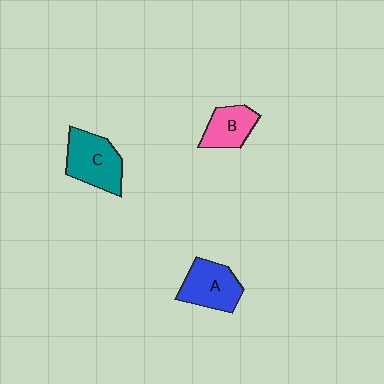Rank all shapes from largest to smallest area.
From largest to smallest: C (teal), A (blue), B (pink).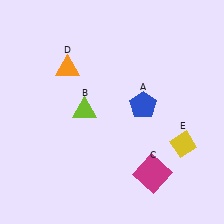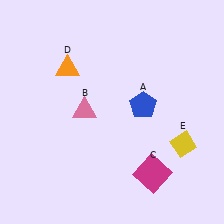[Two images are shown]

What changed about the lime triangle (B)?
In Image 1, B is lime. In Image 2, it changed to pink.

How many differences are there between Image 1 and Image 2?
There is 1 difference between the two images.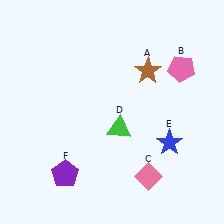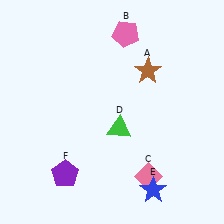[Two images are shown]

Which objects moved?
The objects that moved are: the pink pentagon (B), the blue star (E).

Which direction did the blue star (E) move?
The blue star (E) moved down.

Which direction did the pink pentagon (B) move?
The pink pentagon (B) moved left.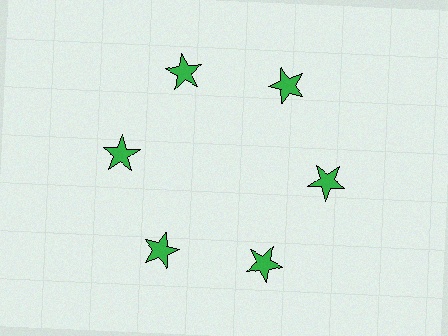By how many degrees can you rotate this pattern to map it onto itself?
The pattern maps onto itself every 60 degrees of rotation.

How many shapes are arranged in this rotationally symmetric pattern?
There are 6 shapes, arranged in 6 groups of 1.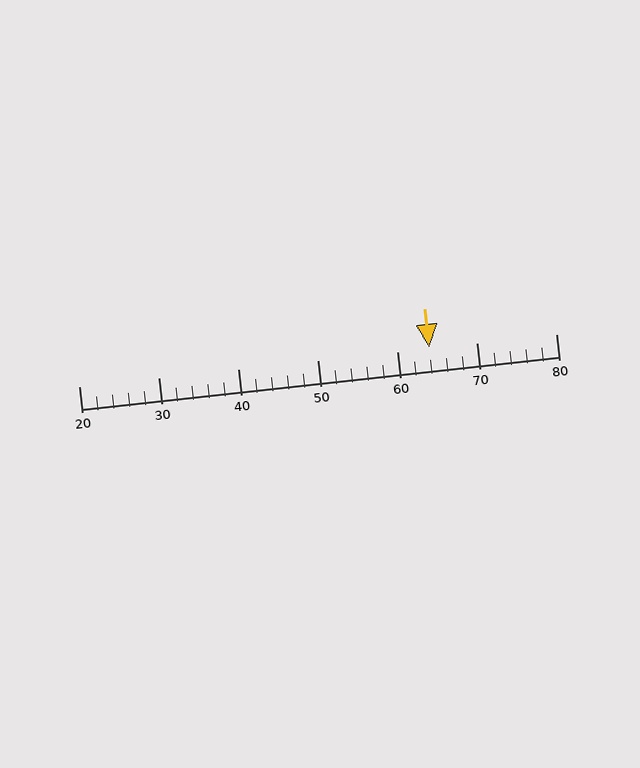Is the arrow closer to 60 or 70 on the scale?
The arrow is closer to 60.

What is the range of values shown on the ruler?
The ruler shows values from 20 to 80.